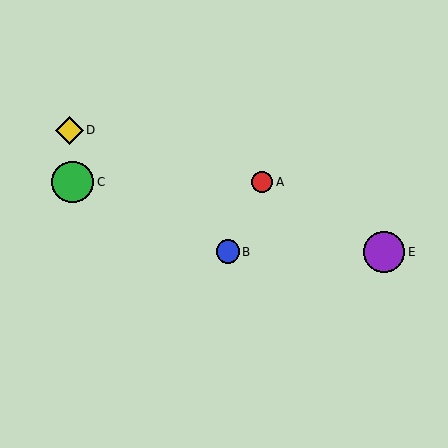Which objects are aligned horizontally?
Objects A, C are aligned horizontally.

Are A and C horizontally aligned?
Yes, both are at y≈182.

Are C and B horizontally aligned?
No, C is at y≈182 and B is at y≈252.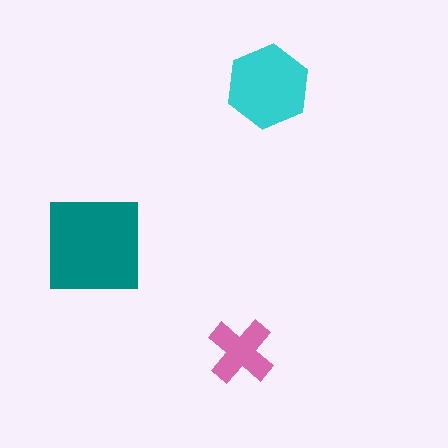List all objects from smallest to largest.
The pink cross, the cyan hexagon, the teal square.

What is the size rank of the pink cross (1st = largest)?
3rd.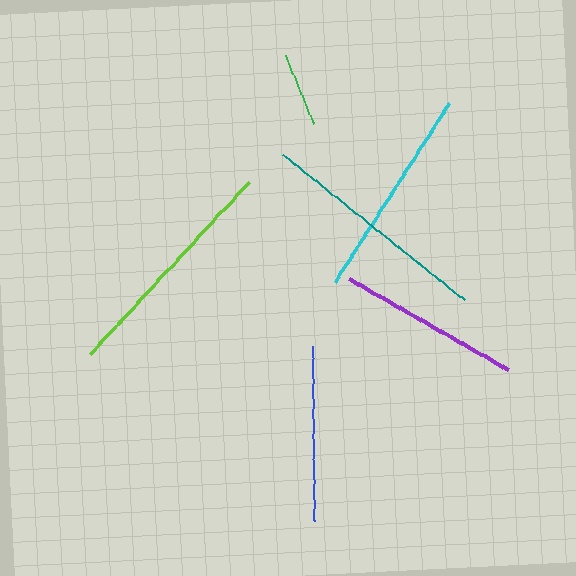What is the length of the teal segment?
The teal segment is approximately 232 pixels long.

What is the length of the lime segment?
The lime segment is approximately 234 pixels long.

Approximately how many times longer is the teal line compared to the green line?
The teal line is approximately 3.1 times the length of the green line.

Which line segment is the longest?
The lime line is the longest at approximately 234 pixels.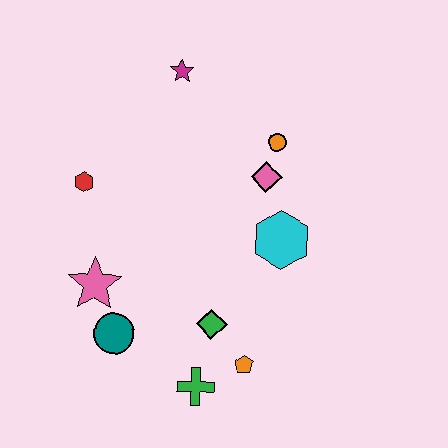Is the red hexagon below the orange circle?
Yes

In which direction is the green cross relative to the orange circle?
The green cross is below the orange circle.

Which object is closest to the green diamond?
The orange pentagon is closest to the green diamond.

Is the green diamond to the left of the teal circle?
No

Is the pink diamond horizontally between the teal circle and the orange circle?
Yes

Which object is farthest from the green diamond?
The magenta star is farthest from the green diamond.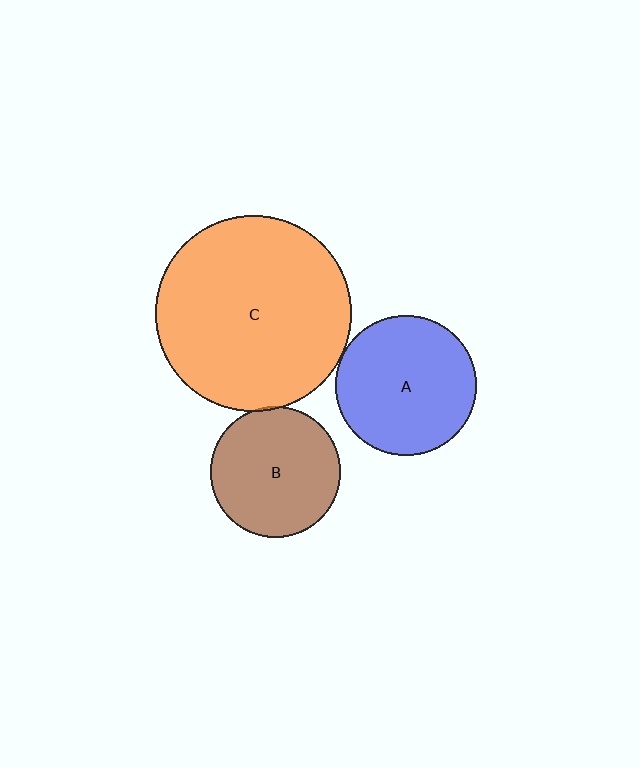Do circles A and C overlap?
Yes.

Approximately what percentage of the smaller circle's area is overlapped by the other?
Approximately 5%.